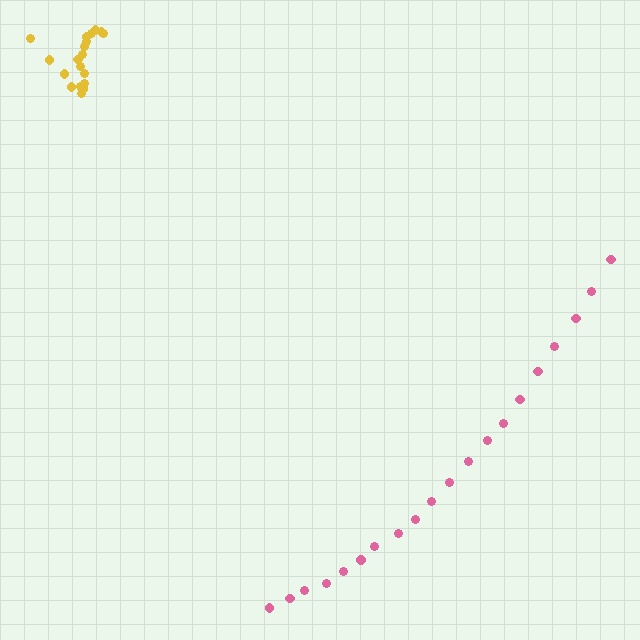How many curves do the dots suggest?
There are 2 distinct paths.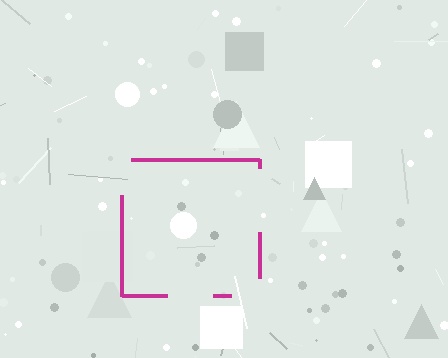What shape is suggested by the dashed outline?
The dashed outline suggests a square.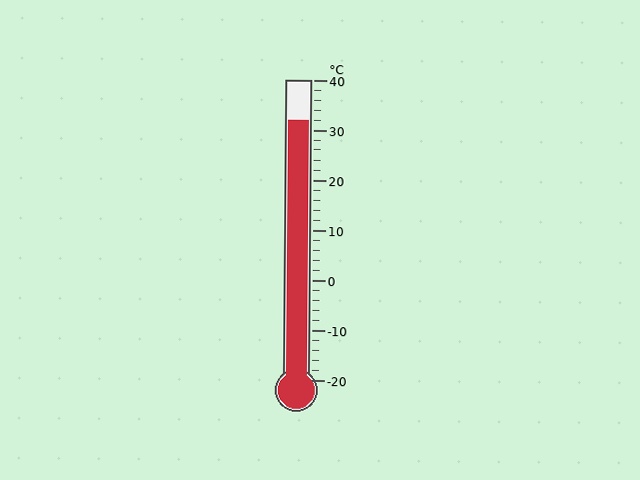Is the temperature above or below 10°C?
The temperature is above 10°C.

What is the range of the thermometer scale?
The thermometer scale ranges from -20°C to 40°C.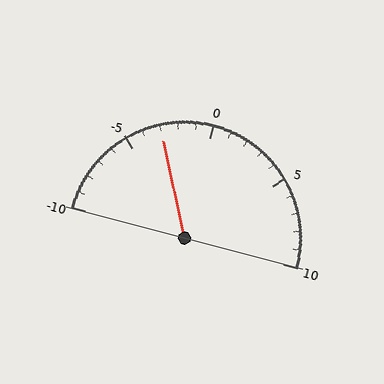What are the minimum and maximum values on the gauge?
The gauge ranges from -10 to 10.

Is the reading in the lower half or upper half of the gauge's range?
The reading is in the lower half of the range (-10 to 10).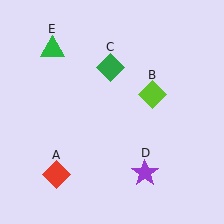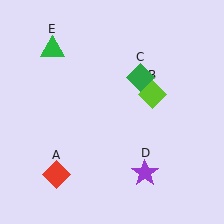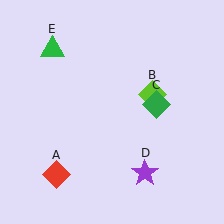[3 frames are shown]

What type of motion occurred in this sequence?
The green diamond (object C) rotated clockwise around the center of the scene.